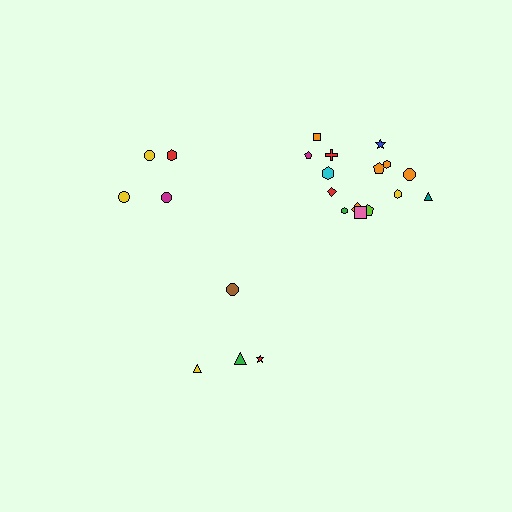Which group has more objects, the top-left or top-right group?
The top-right group.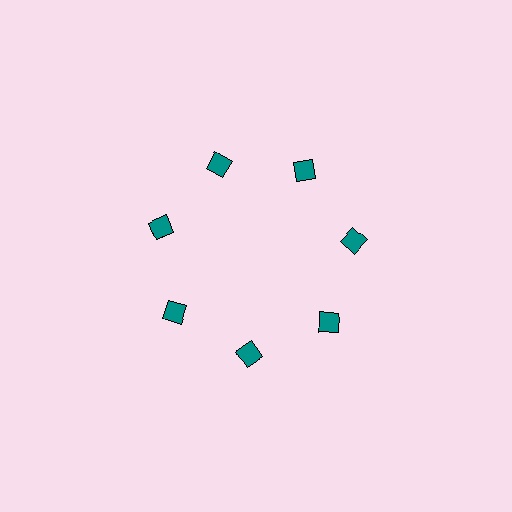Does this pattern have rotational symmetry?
Yes, this pattern has 7-fold rotational symmetry. It looks the same after rotating 51 degrees around the center.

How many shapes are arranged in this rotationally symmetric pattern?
There are 7 shapes, arranged in 7 groups of 1.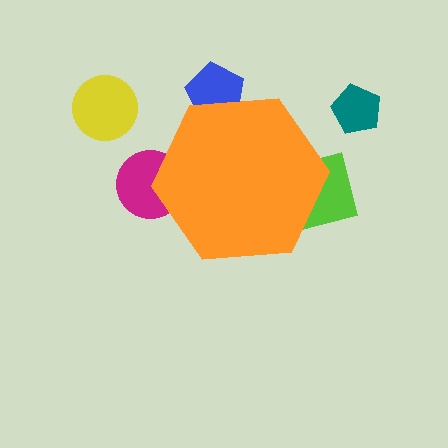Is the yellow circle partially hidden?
No, the yellow circle is fully visible.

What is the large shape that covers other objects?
An orange hexagon.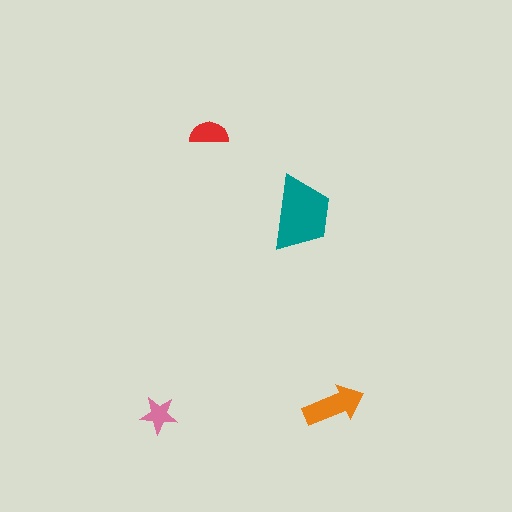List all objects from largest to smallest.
The teal trapezoid, the orange arrow, the red semicircle, the pink star.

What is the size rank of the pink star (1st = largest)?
4th.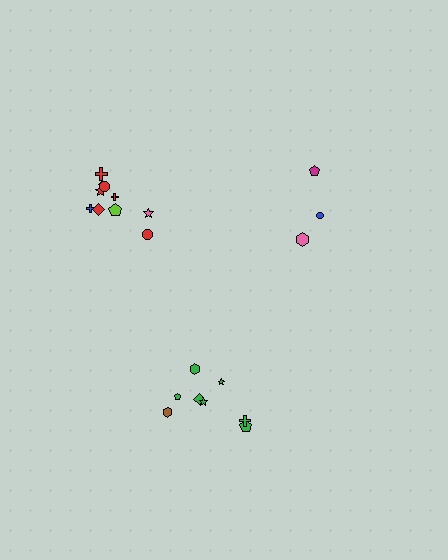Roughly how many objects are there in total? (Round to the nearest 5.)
Roughly 20 objects in total.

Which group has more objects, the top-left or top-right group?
The top-left group.